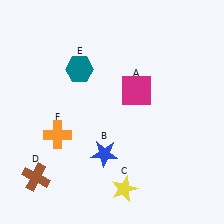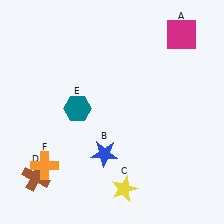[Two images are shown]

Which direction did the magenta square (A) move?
The magenta square (A) moved up.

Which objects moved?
The objects that moved are: the magenta square (A), the teal hexagon (E), the orange cross (F).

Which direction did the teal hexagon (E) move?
The teal hexagon (E) moved down.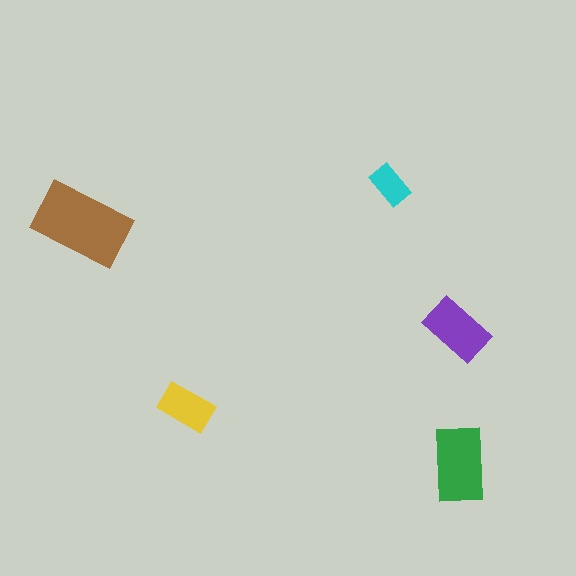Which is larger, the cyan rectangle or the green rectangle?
The green one.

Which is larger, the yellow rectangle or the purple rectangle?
The purple one.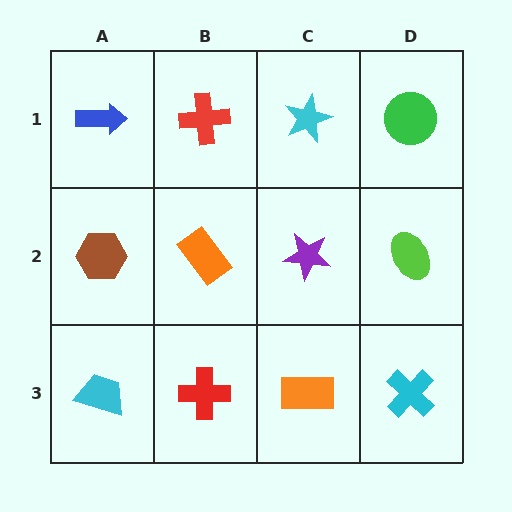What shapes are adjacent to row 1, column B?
An orange rectangle (row 2, column B), a blue arrow (row 1, column A), a cyan star (row 1, column C).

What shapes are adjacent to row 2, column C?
A cyan star (row 1, column C), an orange rectangle (row 3, column C), an orange rectangle (row 2, column B), a lime ellipse (row 2, column D).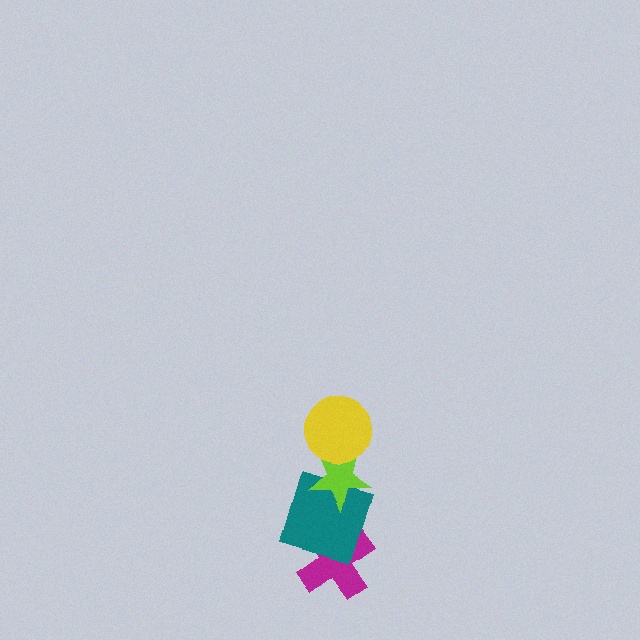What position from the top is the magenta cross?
The magenta cross is 4th from the top.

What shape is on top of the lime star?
The yellow circle is on top of the lime star.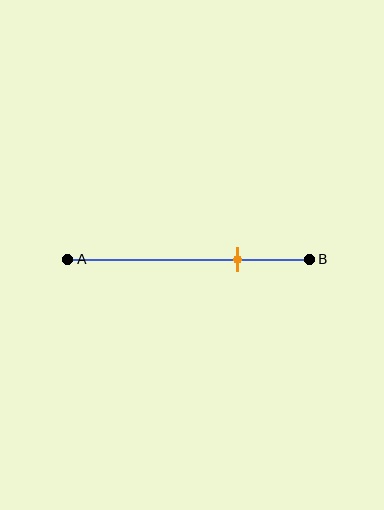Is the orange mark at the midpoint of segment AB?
No, the mark is at about 70% from A, not at the 50% midpoint.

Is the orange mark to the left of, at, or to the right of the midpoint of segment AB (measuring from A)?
The orange mark is to the right of the midpoint of segment AB.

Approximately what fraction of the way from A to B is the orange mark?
The orange mark is approximately 70% of the way from A to B.